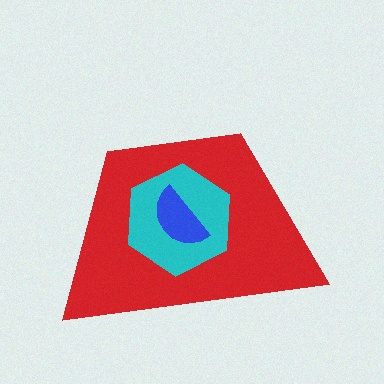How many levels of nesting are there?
3.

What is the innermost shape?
The blue semicircle.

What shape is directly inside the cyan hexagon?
The blue semicircle.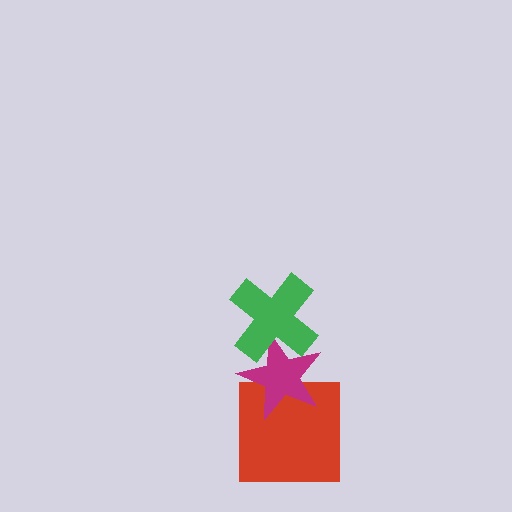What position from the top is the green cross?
The green cross is 1st from the top.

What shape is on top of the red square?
The magenta star is on top of the red square.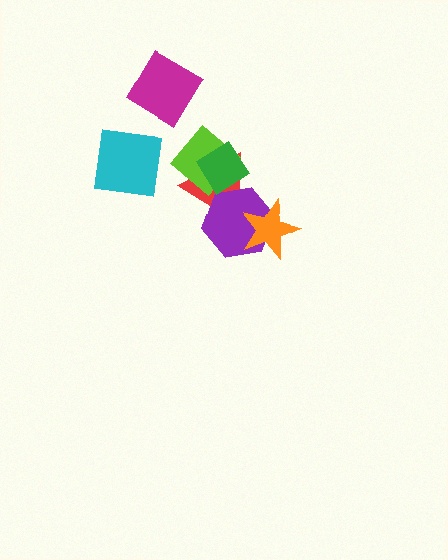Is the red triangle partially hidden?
Yes, it is partially covered by another shape.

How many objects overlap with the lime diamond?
2 objects overlap with the lime diamond.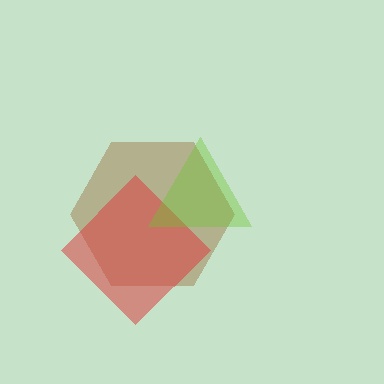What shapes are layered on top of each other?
The layered shapes are: a brown hexagon, a red diamond, a lime triangle.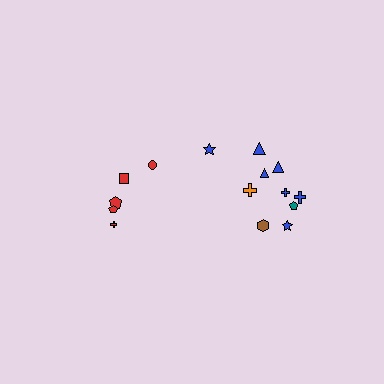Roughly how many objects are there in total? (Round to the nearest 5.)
Roughly 15 objects in total.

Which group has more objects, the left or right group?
The right group.